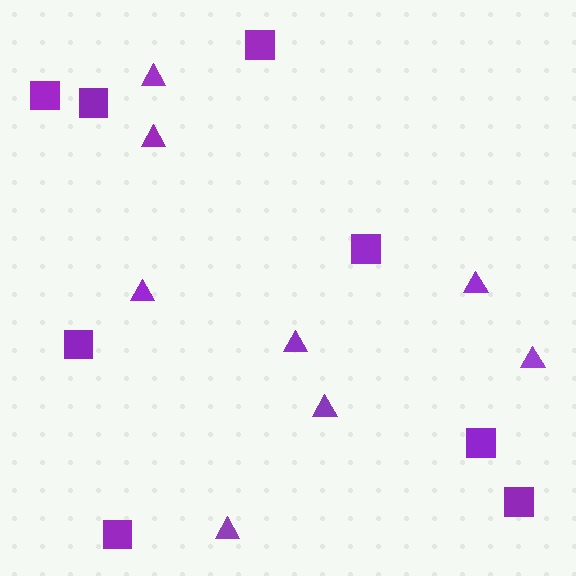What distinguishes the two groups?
There are 2 groups: one group of triangles (8) and one group of squares (8).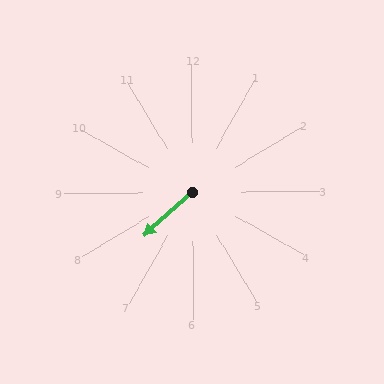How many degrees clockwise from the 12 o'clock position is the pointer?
Approximately 228 degrees.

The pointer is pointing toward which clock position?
Roughly 8 o'clock.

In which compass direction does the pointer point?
Southwest.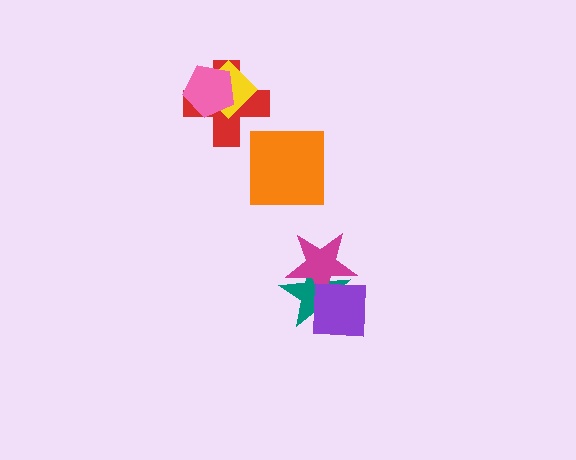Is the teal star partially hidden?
Yes, it is partially covered by another shape.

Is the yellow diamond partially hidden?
Yes, it is partially covered by another shape.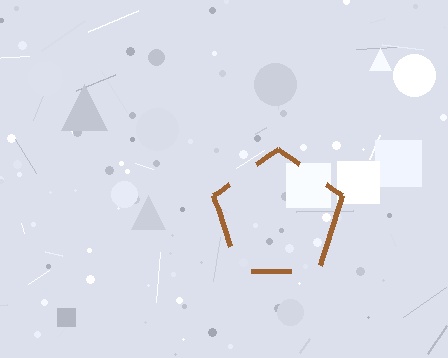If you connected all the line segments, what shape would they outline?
They would outline a pentagon.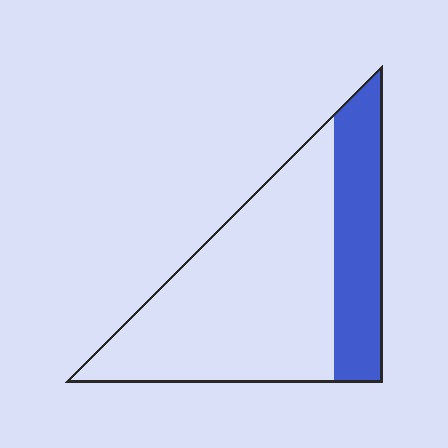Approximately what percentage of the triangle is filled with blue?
Approximately 30%.